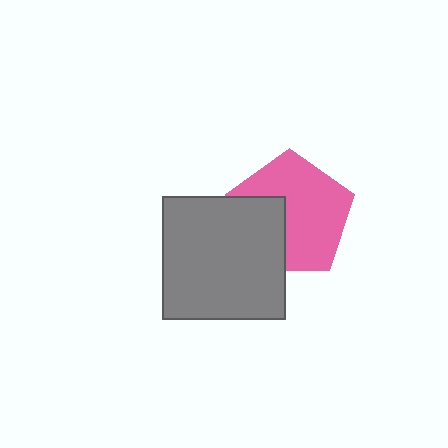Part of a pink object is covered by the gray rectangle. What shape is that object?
It is a pentagon.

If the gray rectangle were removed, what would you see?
You would see the complete pink pentagon.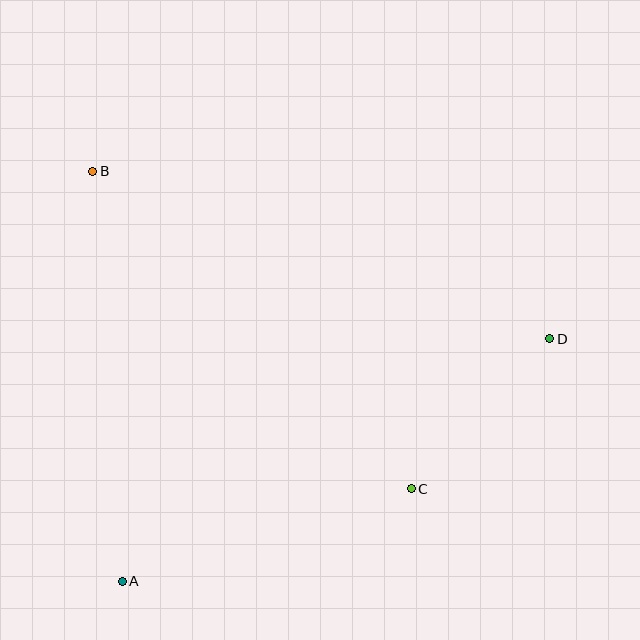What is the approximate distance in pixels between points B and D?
The distance between B and D is approximately 487 pixels.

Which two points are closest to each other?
Points C and D are closest to each other.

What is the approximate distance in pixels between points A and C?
The distance between A and C is approximately 303 pixels.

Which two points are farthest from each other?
Points A and D are farthest from each other.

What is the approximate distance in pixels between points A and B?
The distance between A and B is approximately 411 pixels.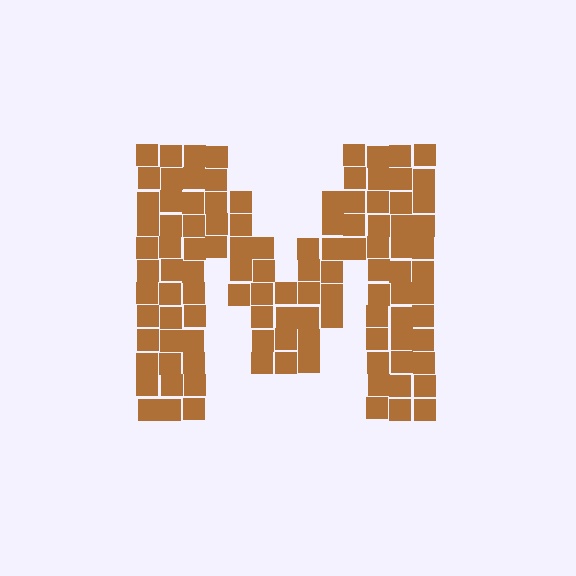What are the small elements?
The small elements are squares.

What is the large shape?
The large shape is the letter M.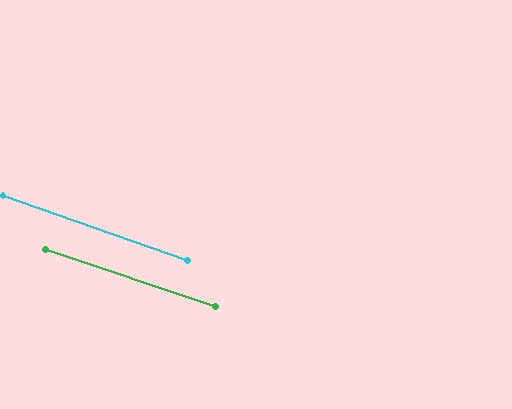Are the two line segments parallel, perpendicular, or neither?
Parallel — their directions differ by only 0.9°.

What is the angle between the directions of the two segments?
Approximately 1 degree.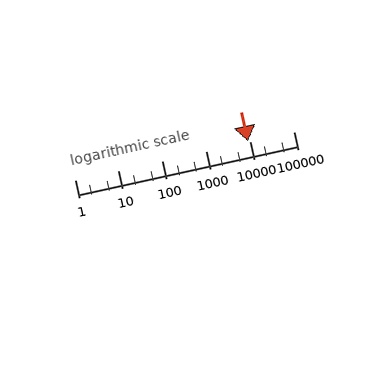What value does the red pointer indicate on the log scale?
The pointer indicates approximately 9200.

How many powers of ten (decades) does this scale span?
The scale spans 5 decades, from 1 to 100000.